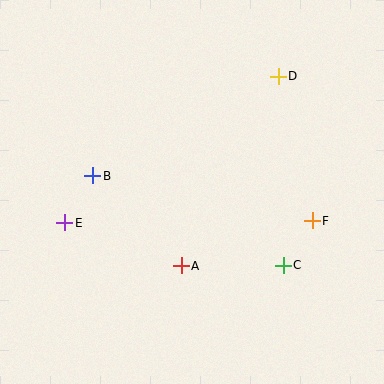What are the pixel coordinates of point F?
Point F is at (312, 221).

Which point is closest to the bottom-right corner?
Point C is closest to the bottom-right corner.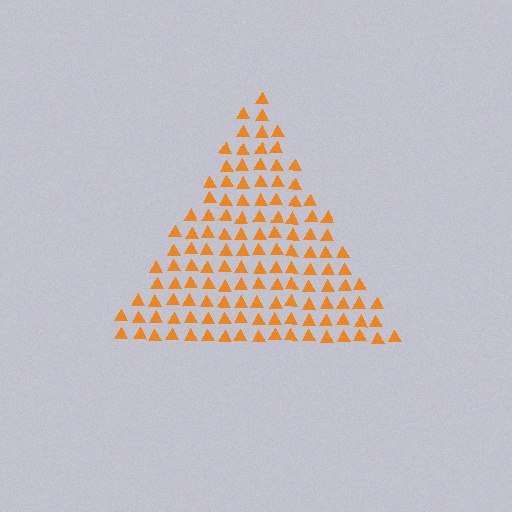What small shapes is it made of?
It is made of small triangles.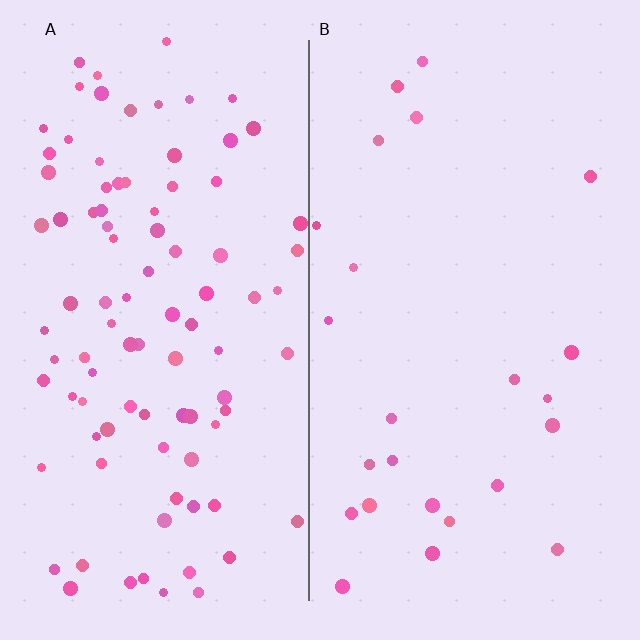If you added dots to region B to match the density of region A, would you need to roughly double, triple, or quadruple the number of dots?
Approximately quadruple.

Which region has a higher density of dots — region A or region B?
A (the left).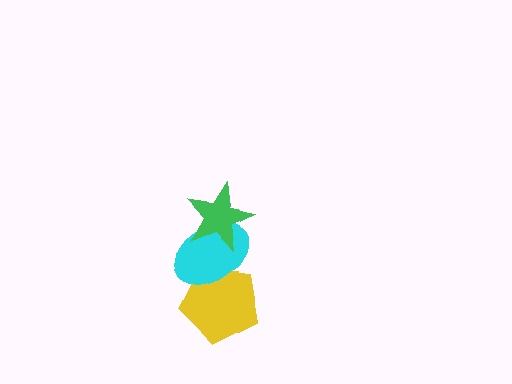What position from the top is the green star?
The green star is 1st from the top.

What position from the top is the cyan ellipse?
The cyan ellipse is 2nd from the top.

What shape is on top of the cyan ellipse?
The green star is on top of the cyan ellipse.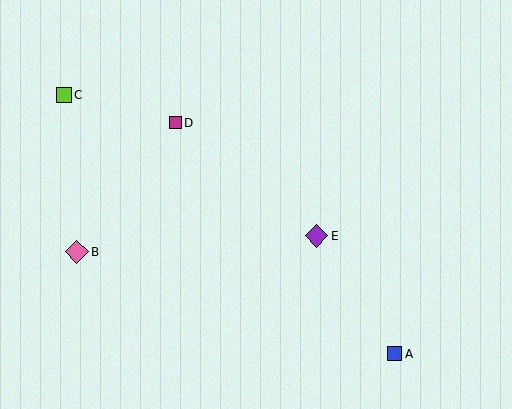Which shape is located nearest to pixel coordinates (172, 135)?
The magenta square (labeled D) at (175, 123) is nearest to that location.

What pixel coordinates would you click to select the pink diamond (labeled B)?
Click at (77, 252) to select the pink diamond B.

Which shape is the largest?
The pink diamond (labeled B) is the largest.